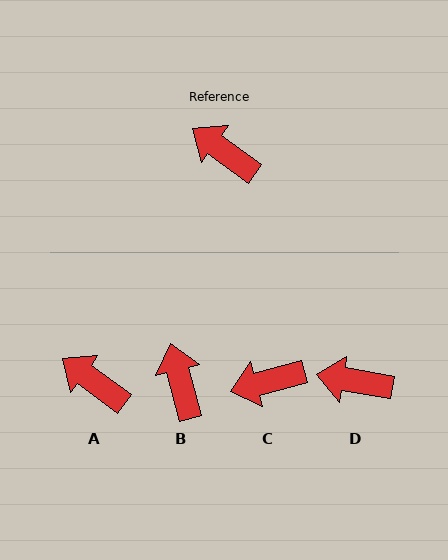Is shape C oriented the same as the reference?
No, it is off by about 51 degrees.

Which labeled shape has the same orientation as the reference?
A.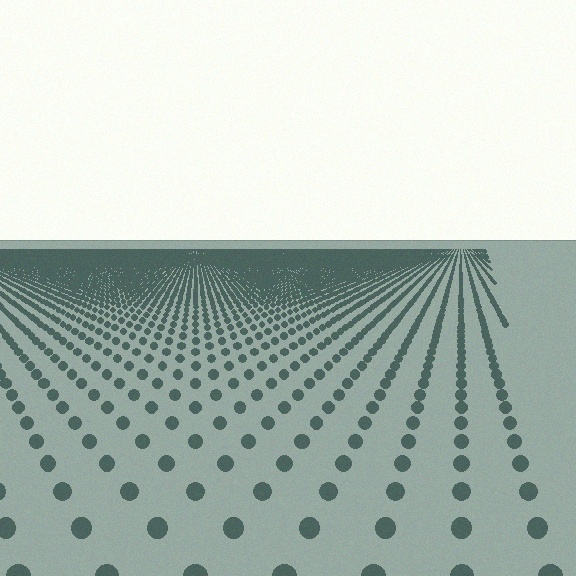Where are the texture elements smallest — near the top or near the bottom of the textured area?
Near the top.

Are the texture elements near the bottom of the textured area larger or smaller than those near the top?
Larger. Near the bottom, elements are closer to the viewer and appear at a bigger on-screen size.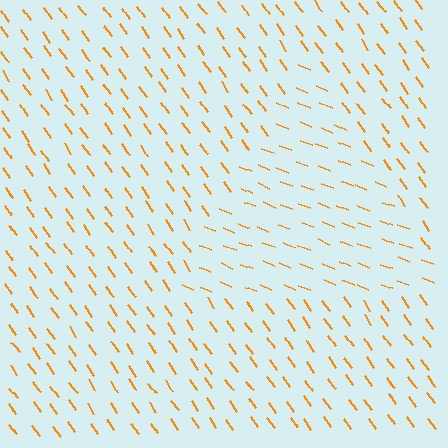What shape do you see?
I see a triangle.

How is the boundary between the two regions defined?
The boundary is defined purely by a change in line orientation (approximately 33 degrees difference). All lines are the same color and thickness.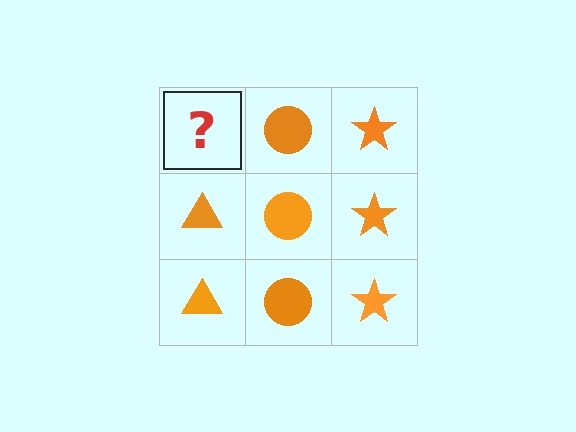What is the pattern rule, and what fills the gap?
The rule is that each column has a consistent shape. The gap should be filled with an orange triangle.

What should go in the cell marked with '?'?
The missing cell should contain an orange triangle.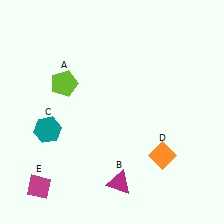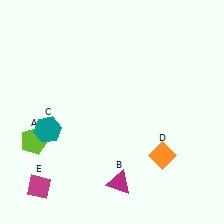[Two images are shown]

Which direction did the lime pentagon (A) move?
The lime pentagon (A) moved down.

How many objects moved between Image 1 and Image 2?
1 object moved between the two images.